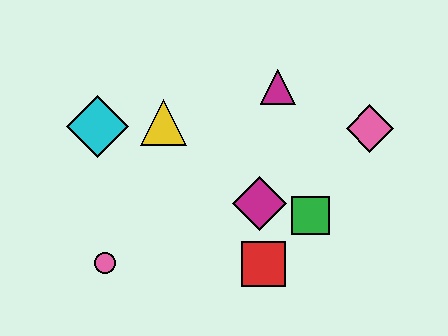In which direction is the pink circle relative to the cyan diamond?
The pink circle is below the cyan diamond.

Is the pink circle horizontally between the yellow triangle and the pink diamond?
No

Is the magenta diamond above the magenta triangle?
No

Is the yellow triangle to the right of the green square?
No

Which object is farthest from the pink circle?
The pink diamond is farthest from the pink circle.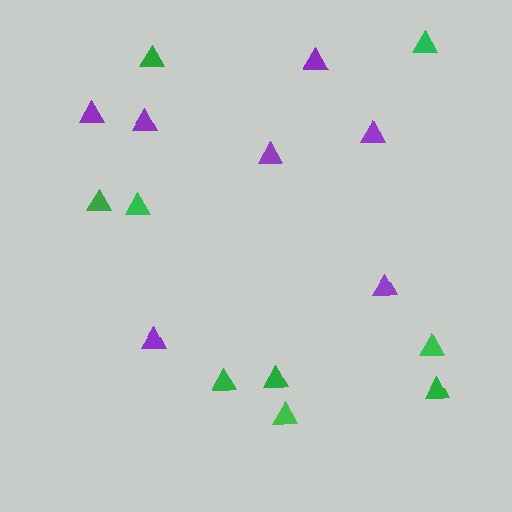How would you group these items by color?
There are 2 groups: one group of green triangles (9) and one group of purple triangles (7).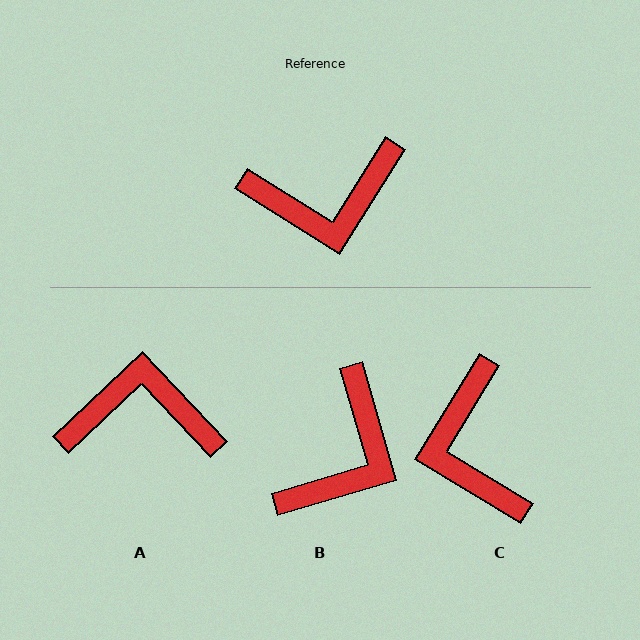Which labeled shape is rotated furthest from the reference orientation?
A, about 165 degrees away.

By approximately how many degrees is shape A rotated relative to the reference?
Approximately 165 degrees counter-clockwise.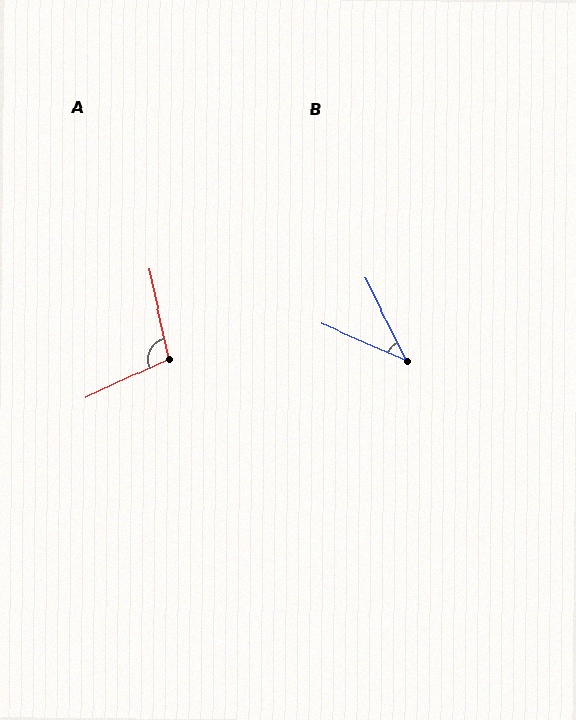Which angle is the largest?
A, at approximately 103 degrees.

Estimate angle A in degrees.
Approximately 103 degrees.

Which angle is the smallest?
B, at approximately 40 degrees.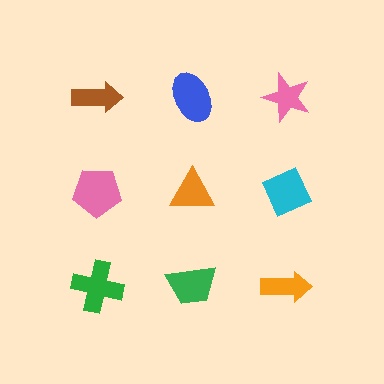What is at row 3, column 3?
An orange arrow.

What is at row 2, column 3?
A cyan diamond.